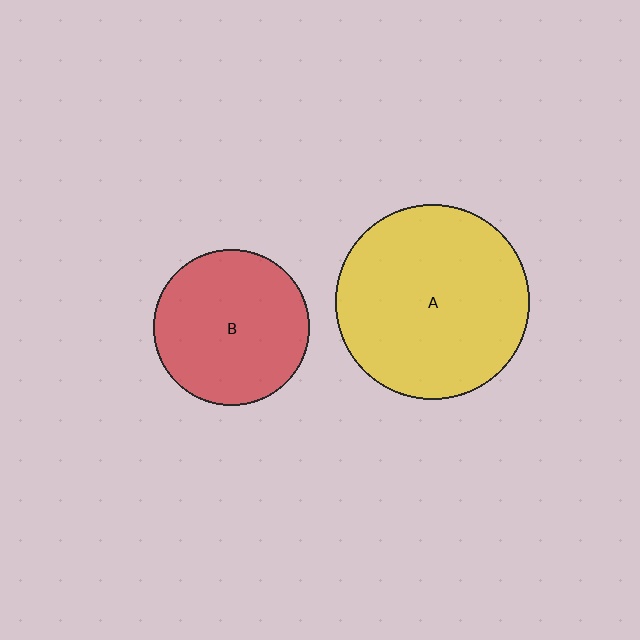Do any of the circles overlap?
No, none of the circles overlap.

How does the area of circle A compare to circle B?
Approximately 1.6 times.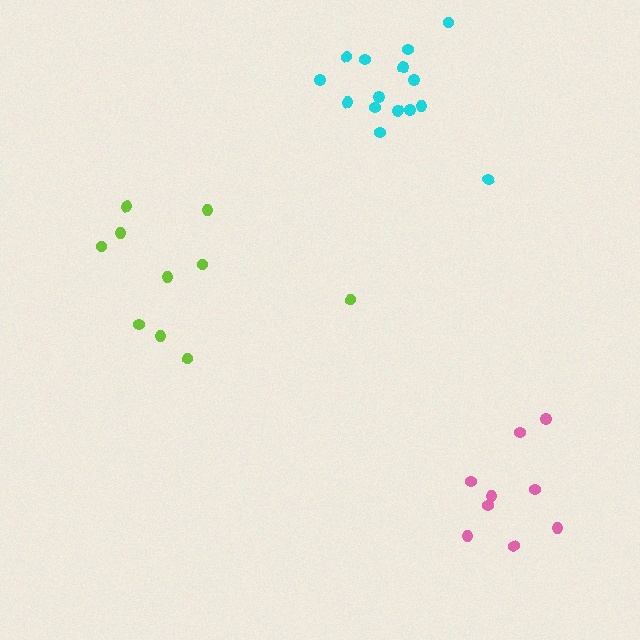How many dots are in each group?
Group 1: 9 dots, Group 2: 10 dots, Group 3: 15 dots (34 total).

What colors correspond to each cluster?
The clusters are colored: pink, lime, cyan.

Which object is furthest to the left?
The lime cluster is leftmost.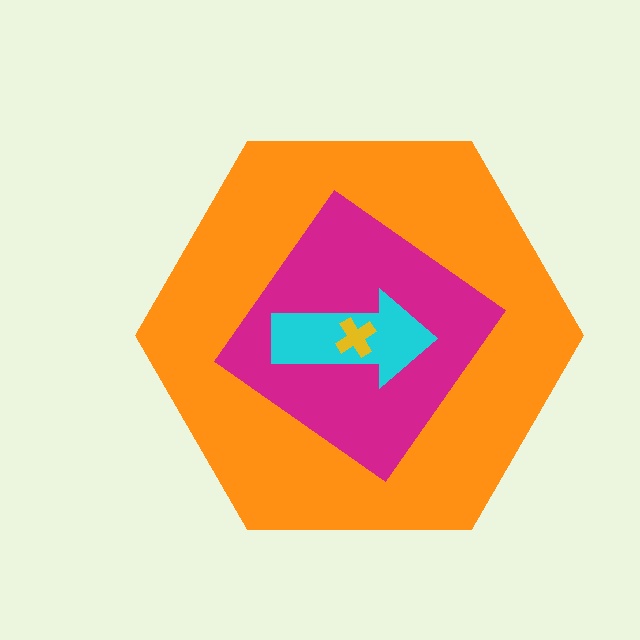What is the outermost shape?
The orange hexagon.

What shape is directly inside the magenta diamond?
The cyan arrow.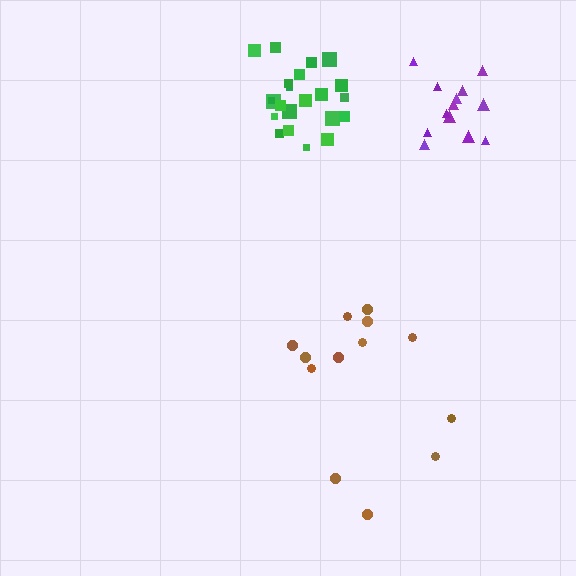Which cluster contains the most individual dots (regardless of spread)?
Green (23).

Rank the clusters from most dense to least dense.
green, purple, brown.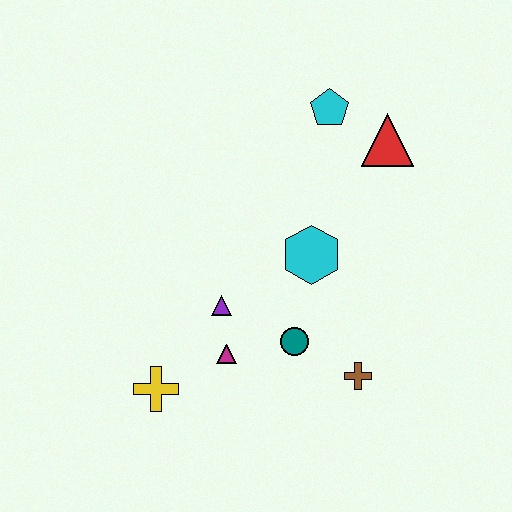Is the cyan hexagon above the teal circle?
Yes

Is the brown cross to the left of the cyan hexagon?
No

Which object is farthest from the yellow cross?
The red triangle is farthest from the yellow cross.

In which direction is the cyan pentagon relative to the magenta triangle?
The cyan pentagon is above the magenta triangle.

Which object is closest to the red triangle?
The cyan pentagon is closest to the red triangle.